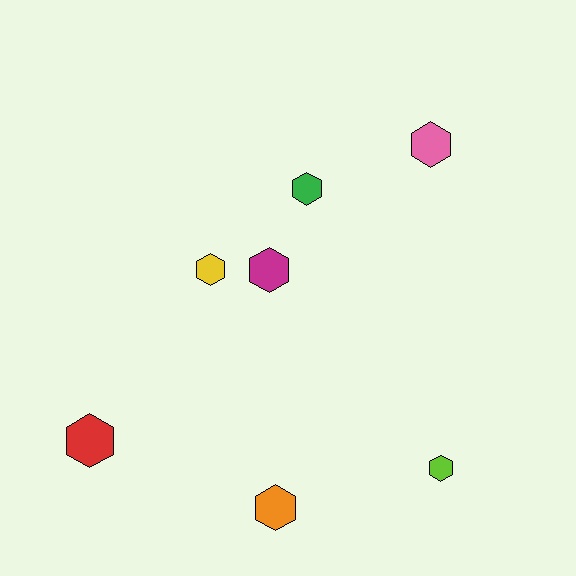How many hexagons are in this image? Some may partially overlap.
There are 7 hexagons.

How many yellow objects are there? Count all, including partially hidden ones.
There is 1 yellow object.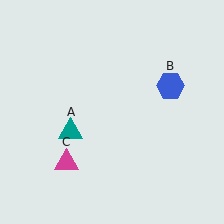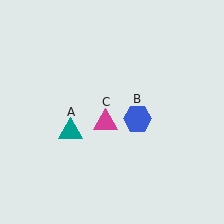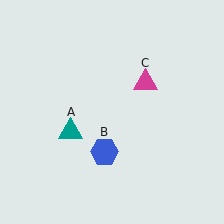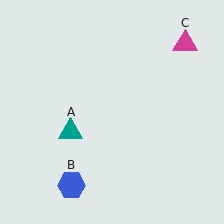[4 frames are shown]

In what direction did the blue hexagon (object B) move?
The blue hexagon (object B) moved down and to the left.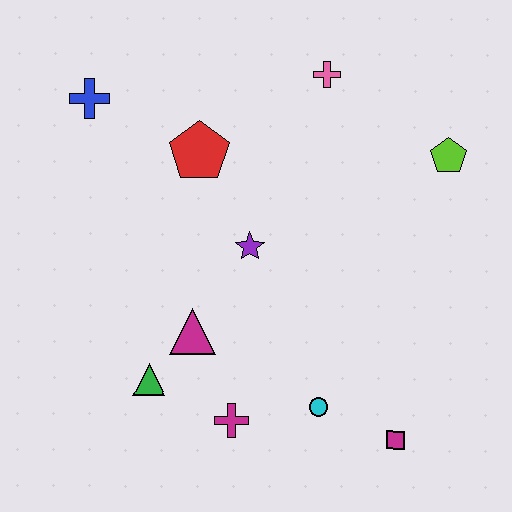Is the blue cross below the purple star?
No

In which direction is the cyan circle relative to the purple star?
The cyan circle is below the purple star.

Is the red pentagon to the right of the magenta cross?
No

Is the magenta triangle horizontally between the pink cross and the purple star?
No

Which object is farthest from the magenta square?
The blue cross is farthest from the magenta square.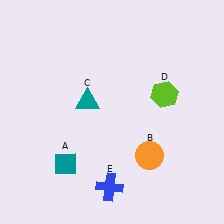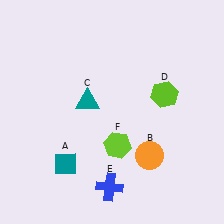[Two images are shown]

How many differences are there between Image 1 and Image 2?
There is 1 difference between the two images.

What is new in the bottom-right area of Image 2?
A lime hexagon (F) was added in the bottom-right area of Image 2.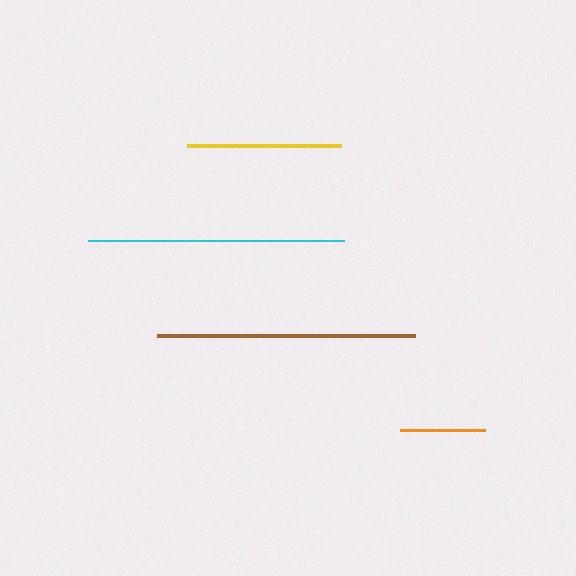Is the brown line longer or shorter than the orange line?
The brown line is longer than the orange line.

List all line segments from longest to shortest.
From longest to shortest: brown, cyan, yellow, orange.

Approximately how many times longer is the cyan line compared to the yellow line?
The cyan line is approximately 1.7 times the length of the yellow line.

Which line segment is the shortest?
The orange line is the shortest at approximately 85 pixels.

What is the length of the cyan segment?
The cyan segment is approximately 256 pixels long.